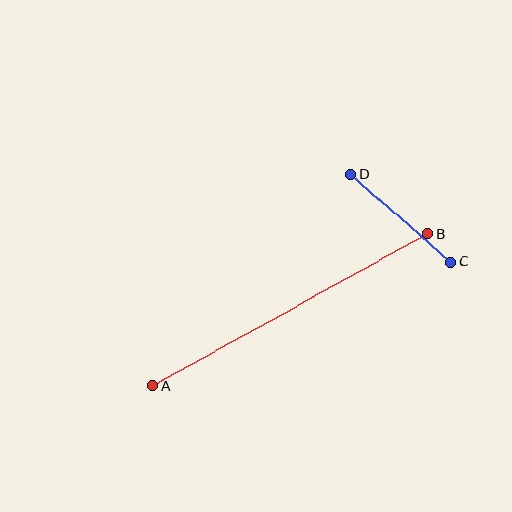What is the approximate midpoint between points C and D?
The midpoint is at approximately (401, 218) pixels.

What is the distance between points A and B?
The distance is approximately 315 pixels.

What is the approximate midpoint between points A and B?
The midpoint is at approximately (290, 310) pixels.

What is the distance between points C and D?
The distance is approximately 133 pixels.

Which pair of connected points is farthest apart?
Points A and B are farthest apart.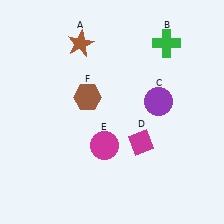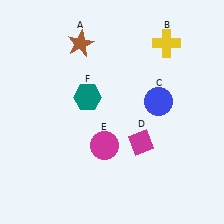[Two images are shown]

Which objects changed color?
B changed from green to yellow. C changed from purple to blue. F changed from brown to teal.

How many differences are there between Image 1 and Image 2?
There are 3 differences between the two images.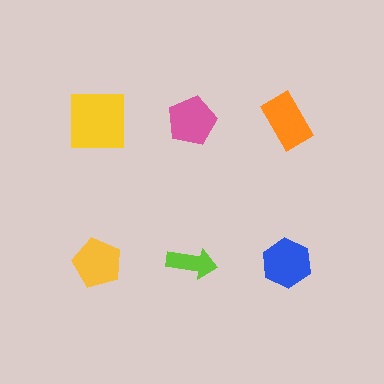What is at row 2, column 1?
A yellow pentagon.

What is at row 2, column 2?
A lime arrow.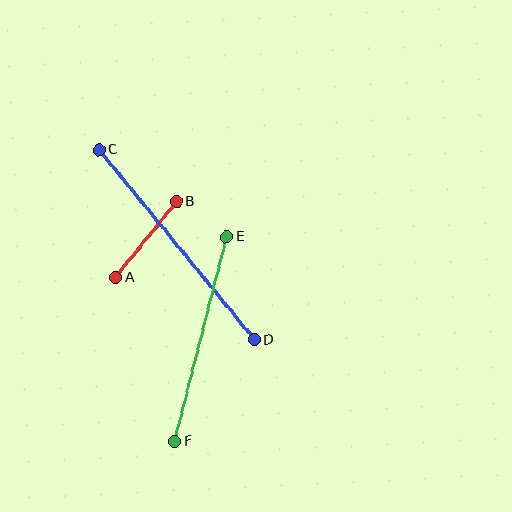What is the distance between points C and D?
The distance is approximately 245 pixels.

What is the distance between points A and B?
The distance is approximately 97 pixels.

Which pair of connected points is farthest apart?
Points C and D are farthest apart.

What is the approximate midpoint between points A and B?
The midpoint is at approximately (146, 240) pixels.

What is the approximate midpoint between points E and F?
The midpoint is at approximately (201, 339) pixels.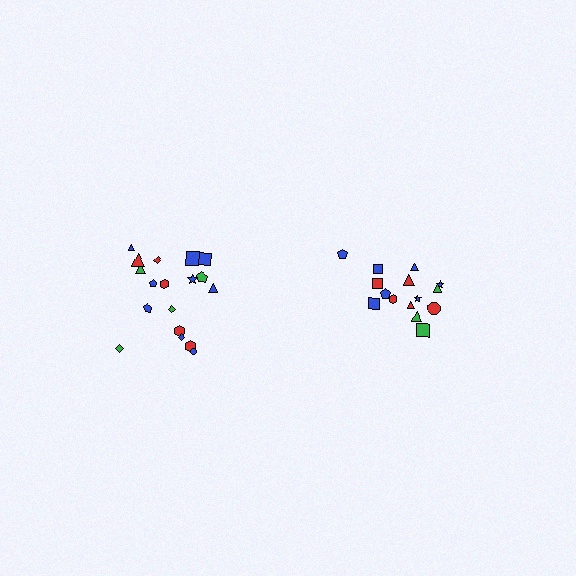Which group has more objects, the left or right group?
The left group.